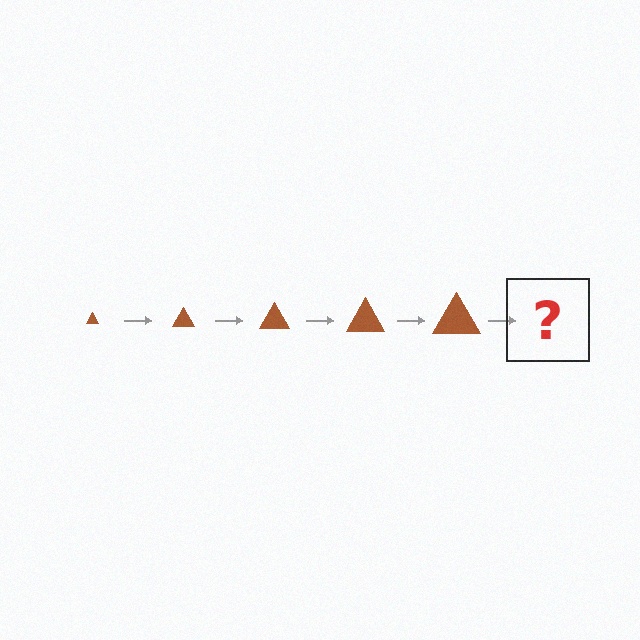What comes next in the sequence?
The next element should be a brown triangle, larger than the previous one.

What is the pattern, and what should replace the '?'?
The pattern is that the triangle gets progressively larger each step. The '?' should be a brown triangle, larger than the previous one.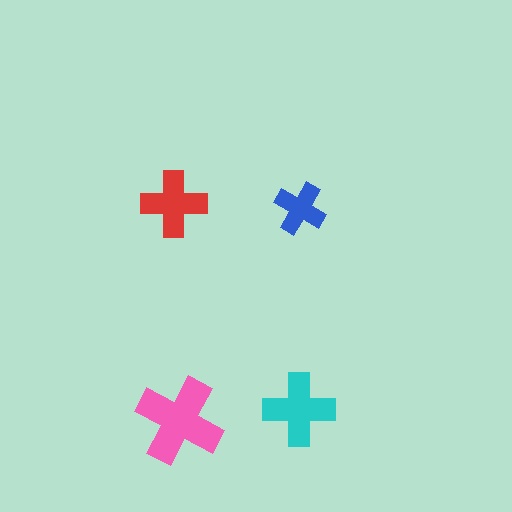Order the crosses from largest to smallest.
the pink one, the cyan one, the red one, the blue one.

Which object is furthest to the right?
The blue cross is rightmost.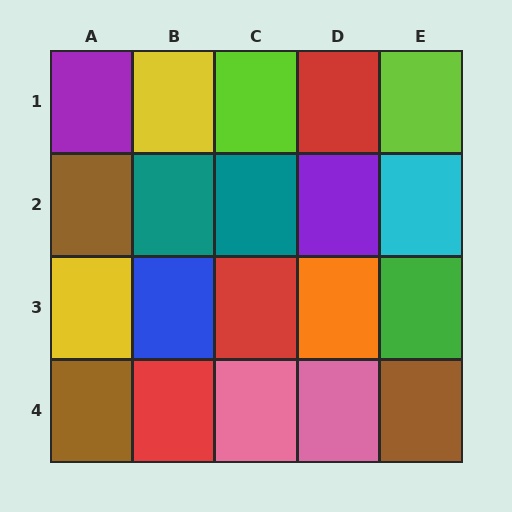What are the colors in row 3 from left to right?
Yellow, blue, red, orange, green.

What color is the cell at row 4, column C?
Pink.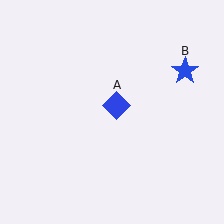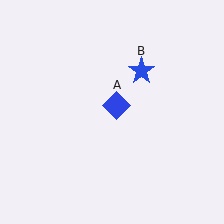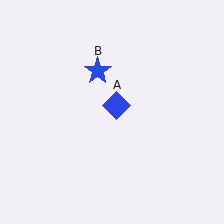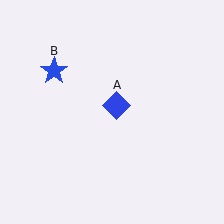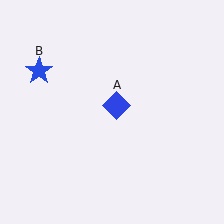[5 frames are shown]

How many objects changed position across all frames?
1 object changed position: blue star (object B).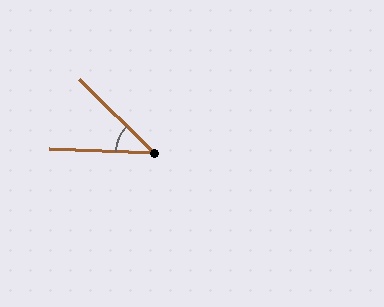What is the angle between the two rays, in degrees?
Approximately 42 degrees.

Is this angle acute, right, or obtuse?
It is acute.